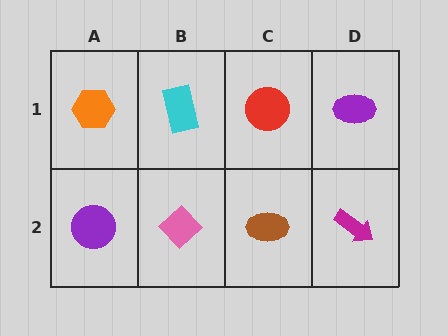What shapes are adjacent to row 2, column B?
A cyan rectangle (row 1, column B), a purple circle (row 2, column A), a brown ellipse (row 2, column C).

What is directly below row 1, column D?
A magenta arrow.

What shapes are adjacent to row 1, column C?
A brown ellipse (row 2, column C), a cyan rectangle (row 1, column B), a purple ellipse (row 1, column D).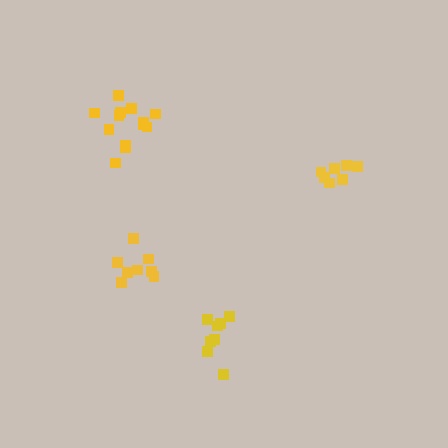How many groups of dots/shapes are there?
There are 4 groups.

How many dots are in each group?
Group 1: 7 dots, Group 2: 8 dots, Group 3: 13 dots, Group 4: 8 dots (36 total).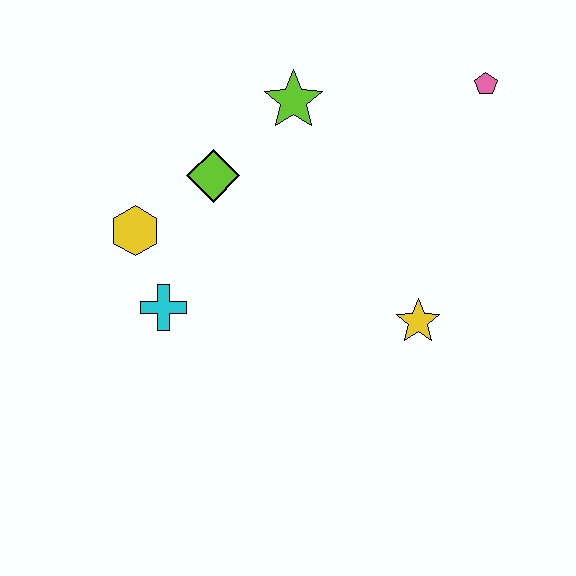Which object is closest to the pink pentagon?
The lime star is closest to the pink pentagon.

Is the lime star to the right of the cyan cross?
Yes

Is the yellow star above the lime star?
No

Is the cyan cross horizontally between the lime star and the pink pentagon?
No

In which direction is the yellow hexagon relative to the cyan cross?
The yellow hexagon is above the cyan cross.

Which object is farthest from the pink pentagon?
The cyan cross is farthest from the pink pentagon.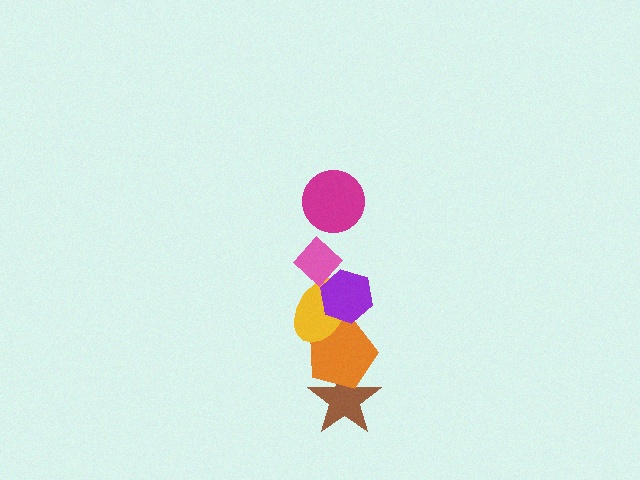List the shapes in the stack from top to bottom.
From top to bottom: the magenta circle, the pink diamond, the purple hexagon, the yellow ellipse, the orange pentagon, the brown star.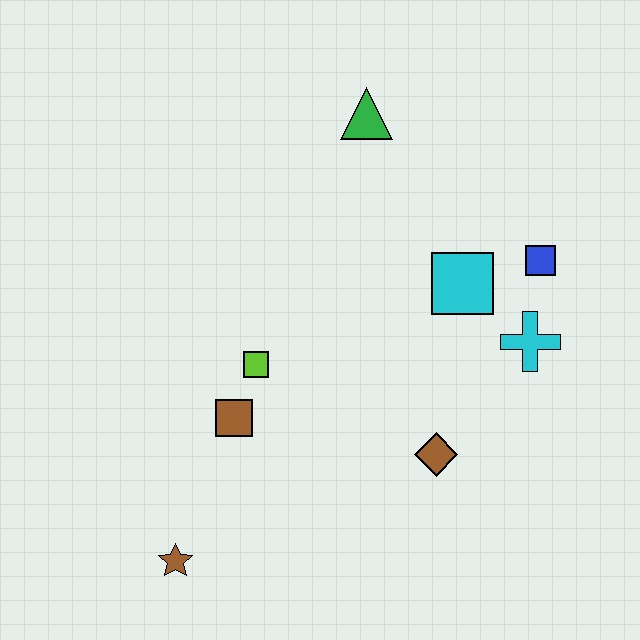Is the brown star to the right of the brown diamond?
No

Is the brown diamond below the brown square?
Yes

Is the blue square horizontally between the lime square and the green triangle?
No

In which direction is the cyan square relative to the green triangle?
The cyan square is below the green triangle.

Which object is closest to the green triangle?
The cyan square is closest to the green triangle.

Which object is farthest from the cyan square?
The brown star is farthest from the cyan square.